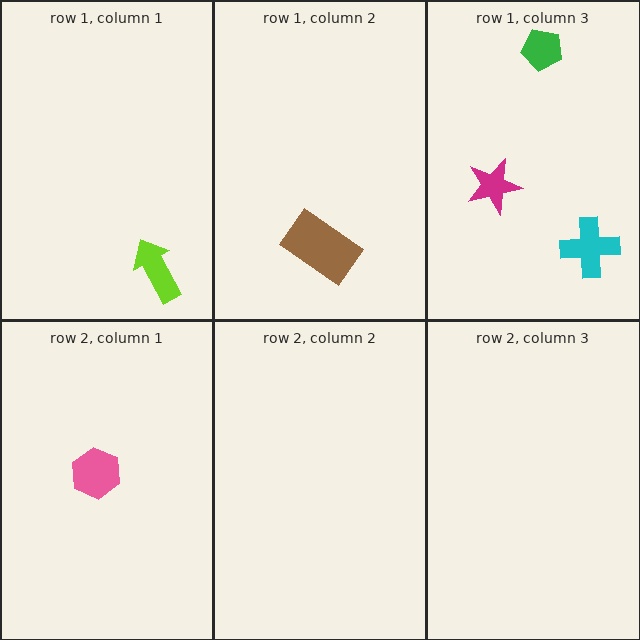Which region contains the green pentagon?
The row 1, column 3 region.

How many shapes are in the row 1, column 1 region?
1.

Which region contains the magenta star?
The row 1, column 3 region.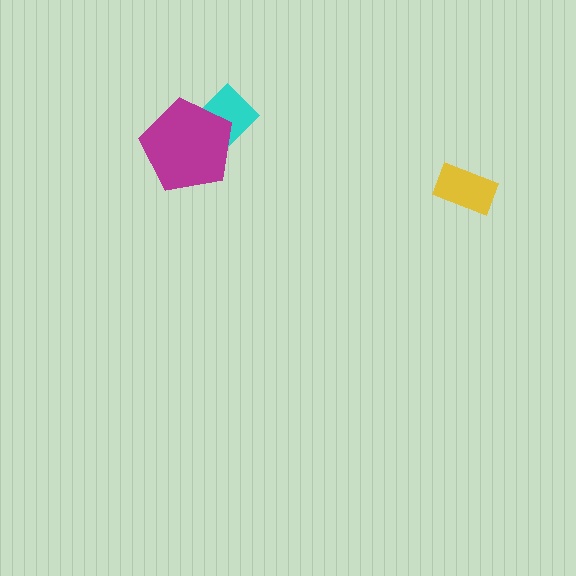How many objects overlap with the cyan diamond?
1 object overlaps with the cyan diamond.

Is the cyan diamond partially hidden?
Yes, it is partially covered by another shape.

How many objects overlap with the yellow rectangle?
0 objects overlap with the yellow rectangle.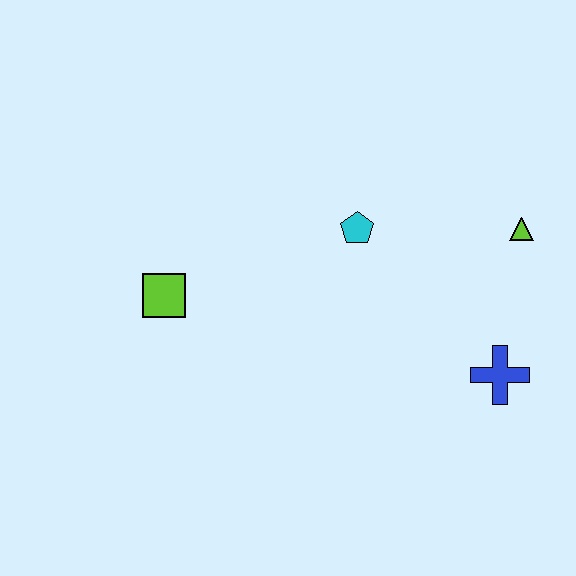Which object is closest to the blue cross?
The lime triangle is closest to the blue cross.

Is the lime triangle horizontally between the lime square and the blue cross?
No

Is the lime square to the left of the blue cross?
Yes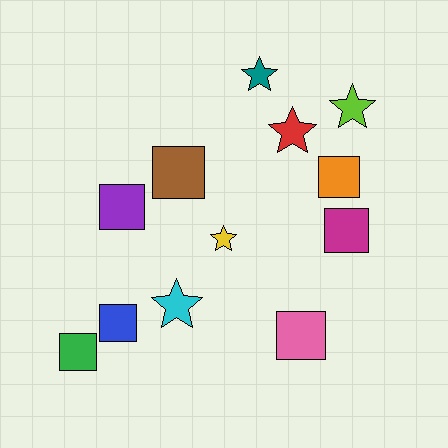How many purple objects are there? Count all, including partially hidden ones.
There is 1 purple object.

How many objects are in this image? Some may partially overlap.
There are 12 objects.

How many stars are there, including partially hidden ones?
There are 5 stars.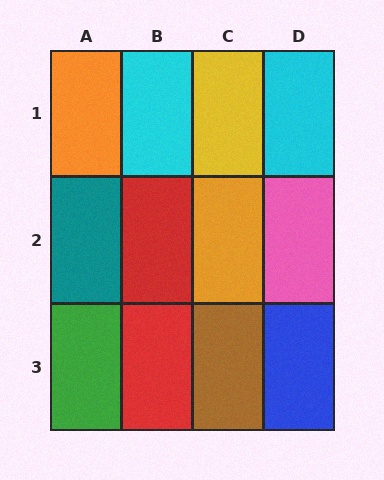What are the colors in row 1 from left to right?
Orange, cyan, yellow, cyan.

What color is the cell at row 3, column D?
Blue.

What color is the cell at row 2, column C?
Orange.